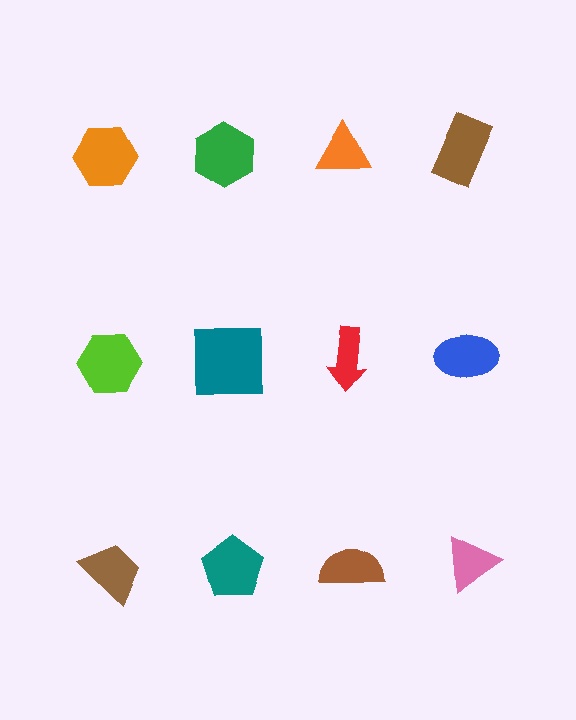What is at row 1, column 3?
An orange triangle.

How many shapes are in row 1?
4 shapes.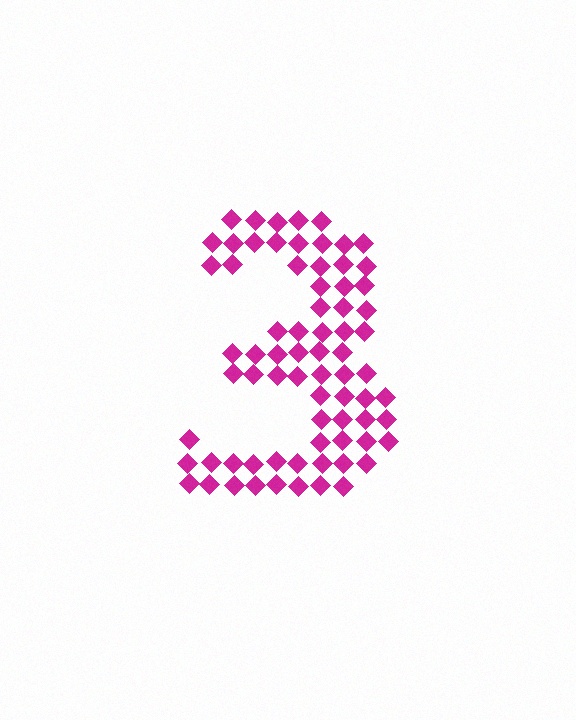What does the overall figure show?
The overall figure shows the digit 3.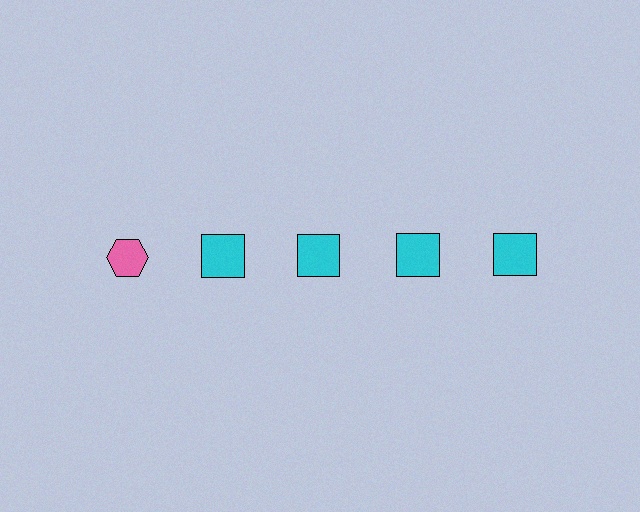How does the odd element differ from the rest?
It differs in both color (pink instead of cyan) and shape (hexagon instead of square).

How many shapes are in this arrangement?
There are 5 shapes arranged in a grid pattern.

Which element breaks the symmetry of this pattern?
The pink hexagon in the top row, leftmost column breaks the symmetry. All other shapes are cyan squares.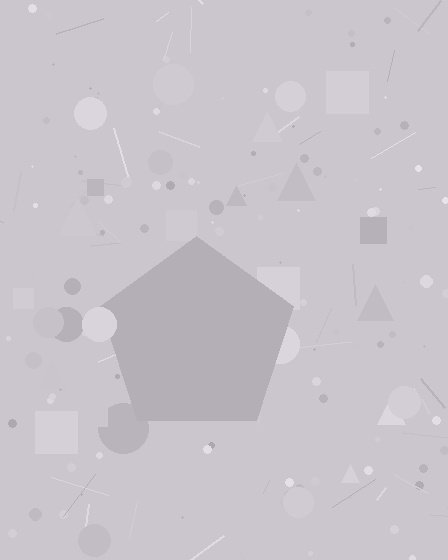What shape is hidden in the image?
A pentagon is hidden in the image.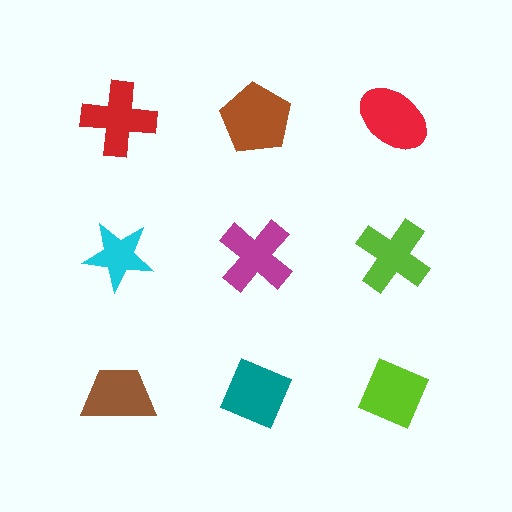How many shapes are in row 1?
3 shapes.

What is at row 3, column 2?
A teal diamond.